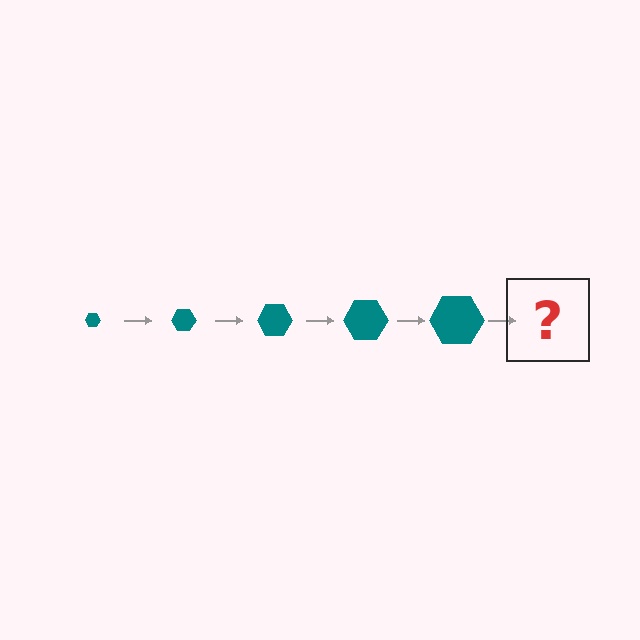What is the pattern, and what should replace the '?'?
The pattern is that the hexagon gets progressively larger each step. The '?' should be a teal hexagon, larger than the previous one.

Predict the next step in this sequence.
The next step is a teal hexagon, larger than the previous one.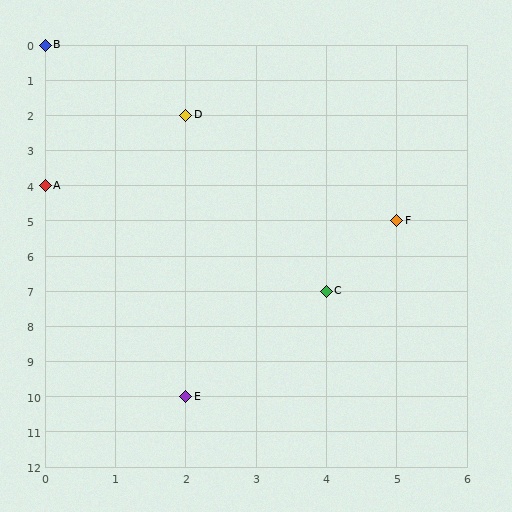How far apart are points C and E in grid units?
Points C and E are 2 columns and 3 rows apart (about 3.6 grid units diagonally).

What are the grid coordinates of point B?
Point B is at grid coordinates (0, 0).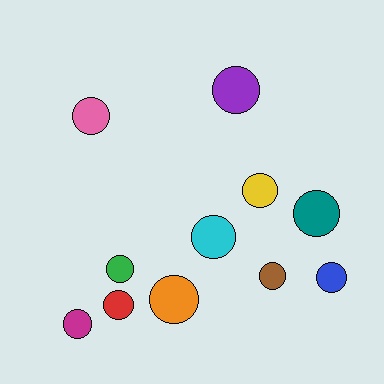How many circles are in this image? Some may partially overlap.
There are 11 circles.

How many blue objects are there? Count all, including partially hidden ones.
There is 1 blue object.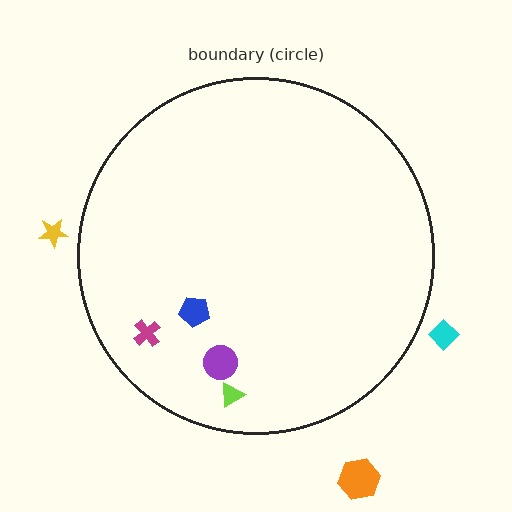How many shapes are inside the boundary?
4 inside, 3 outside.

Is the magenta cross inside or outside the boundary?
Inside.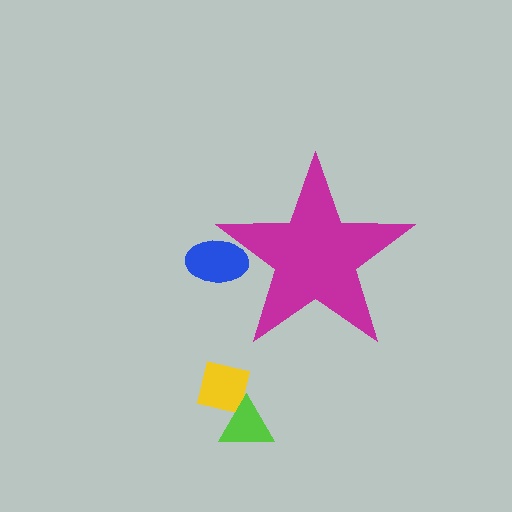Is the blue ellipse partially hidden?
Yes, the blue ellipse is partially hidden behind the magenta star.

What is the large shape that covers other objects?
A magenta star.